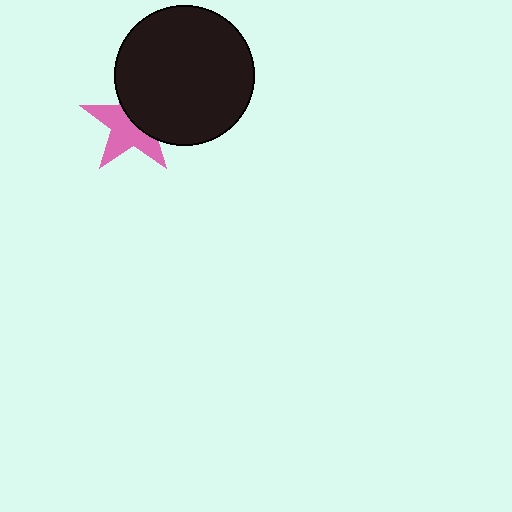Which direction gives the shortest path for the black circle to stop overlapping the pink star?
Moving toward the upper-right gives the shortest separation.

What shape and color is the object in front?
The object in front is a black circle.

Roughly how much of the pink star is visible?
About half of it is visible (roughly 56%).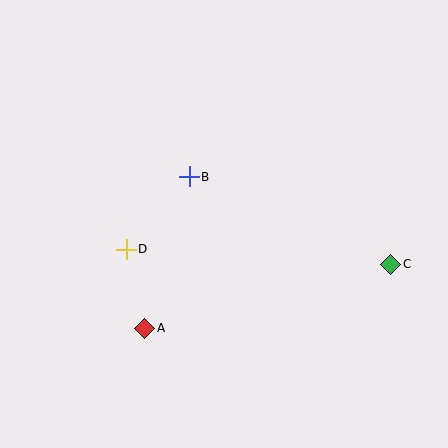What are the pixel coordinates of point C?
Point C is at (391, 264).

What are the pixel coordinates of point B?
Point B is at (189, 177).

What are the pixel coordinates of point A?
Point A is at (145, 328).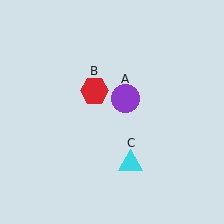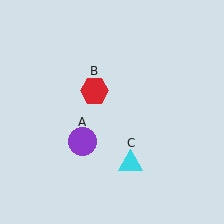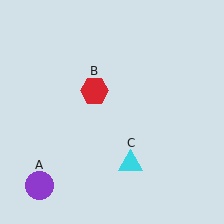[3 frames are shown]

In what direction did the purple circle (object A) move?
The purple circle (object A) moved down and to the left.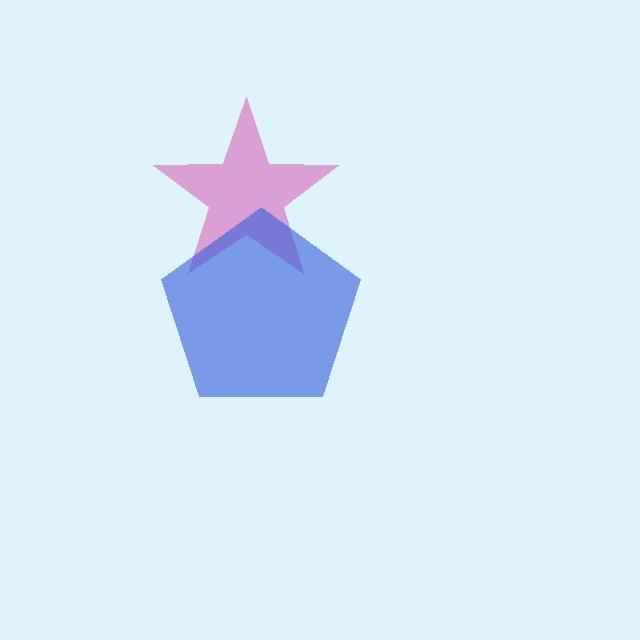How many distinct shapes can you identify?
There are 2 distinct shapes: a pink star, a blue pentagon.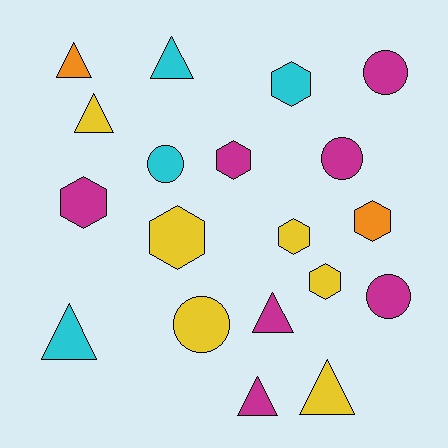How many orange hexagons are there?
There is 1 orange hexagon.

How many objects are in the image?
There are 19 objects.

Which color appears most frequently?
Magenta, with 7 objects.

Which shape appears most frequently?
Triangle, with 7 objects.